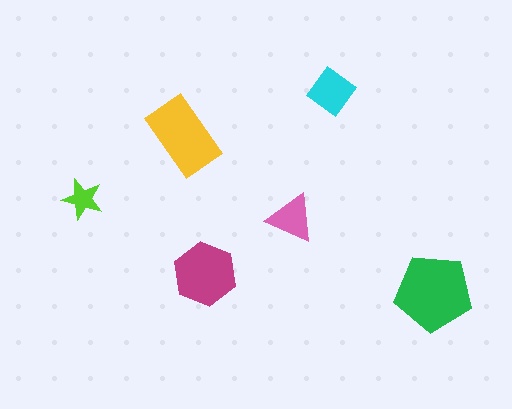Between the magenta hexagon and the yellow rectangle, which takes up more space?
The yellow rectangle.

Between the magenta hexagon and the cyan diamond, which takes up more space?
The magenta hexagon.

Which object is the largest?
The green pentagon.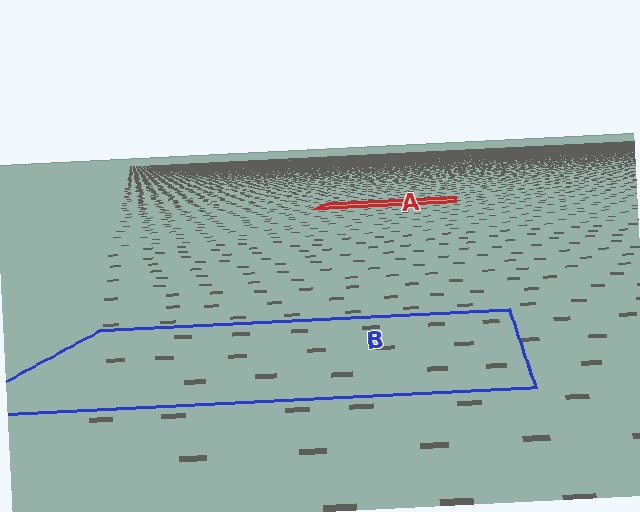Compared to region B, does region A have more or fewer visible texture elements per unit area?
Region A has more texture elements per unit area — they are packed more densely because it is farther away.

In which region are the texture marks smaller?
The texture marks are smaller in region A, because it is farther away.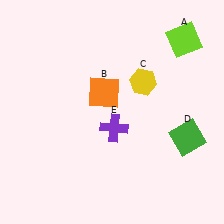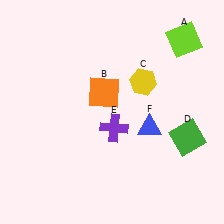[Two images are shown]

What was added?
A blue triangle (F) was added in Image 2.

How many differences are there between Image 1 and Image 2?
There is 1 difference between the two images.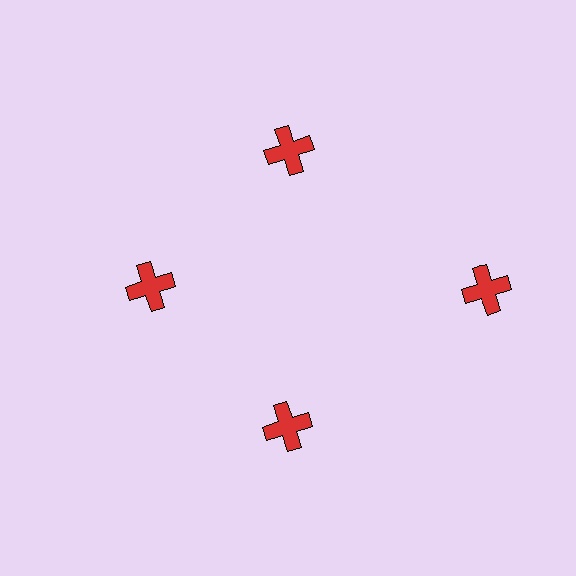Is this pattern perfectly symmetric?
No. The 4 red crosses are arranged in a ring, but one element near the 3 o'clock position is pushed outward from the center, breaking the 4-fold rotational symmetry.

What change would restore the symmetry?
The symmetry would be restored by moving it inward, back onto the ring so that all 4 crosses sit at equal angles and equal distance from the center.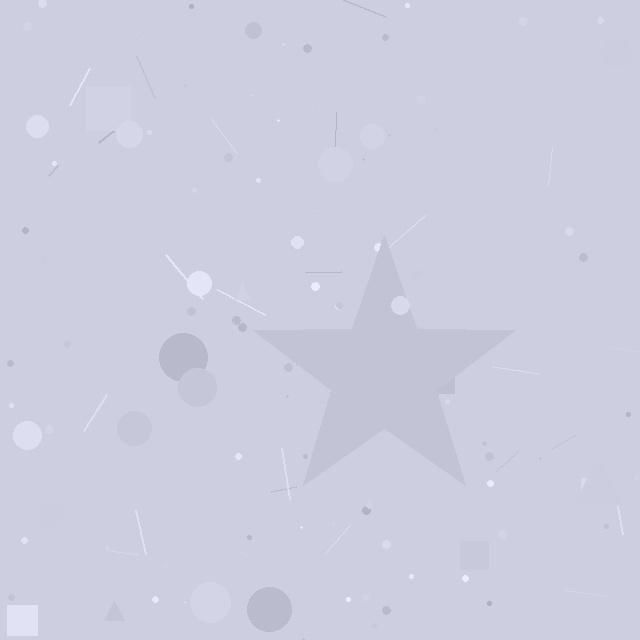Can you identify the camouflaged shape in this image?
The camouflaged shape is a star.